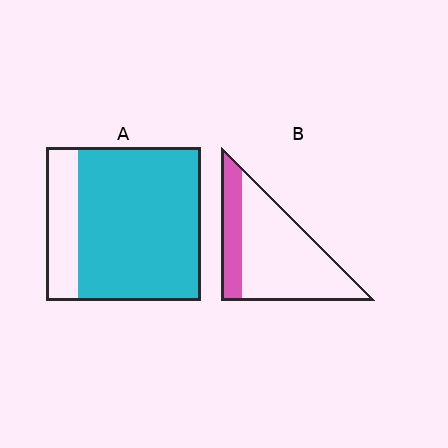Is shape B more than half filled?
No.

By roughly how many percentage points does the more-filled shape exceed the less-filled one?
By roughly 55 percentage points (A over B).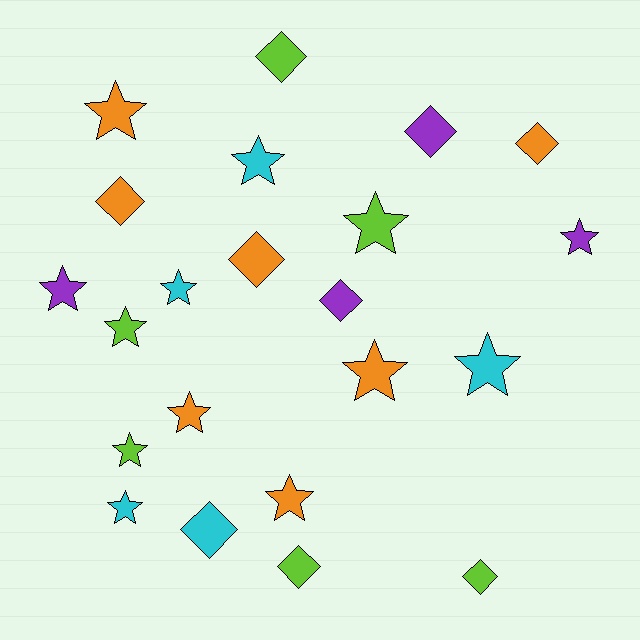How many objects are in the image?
There are 22 objects.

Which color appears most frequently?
Orange, with 7 objects.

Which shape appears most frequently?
Star, with 13 objects.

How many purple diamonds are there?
There are 2 purple diamonds.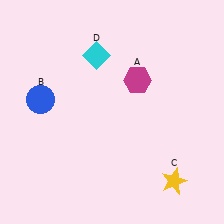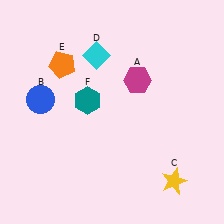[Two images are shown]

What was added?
An orange pentagon (E), a teal hexagon (F) were added in Image 2.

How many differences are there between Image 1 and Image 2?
There are 2 differences between the two images.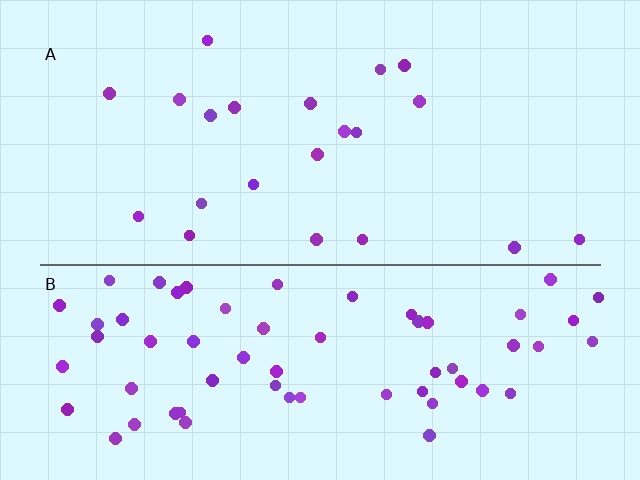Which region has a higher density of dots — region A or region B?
B (the bottom).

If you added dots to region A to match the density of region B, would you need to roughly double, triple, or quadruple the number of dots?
Approximately triple.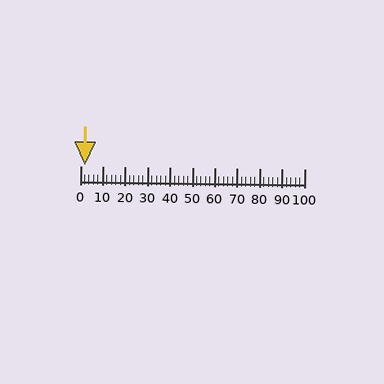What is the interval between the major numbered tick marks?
The major tick marks are spaced 10 units apart.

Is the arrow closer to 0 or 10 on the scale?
The arrow is closer to 0.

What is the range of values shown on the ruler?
The ruler shows values from 0 to 100.